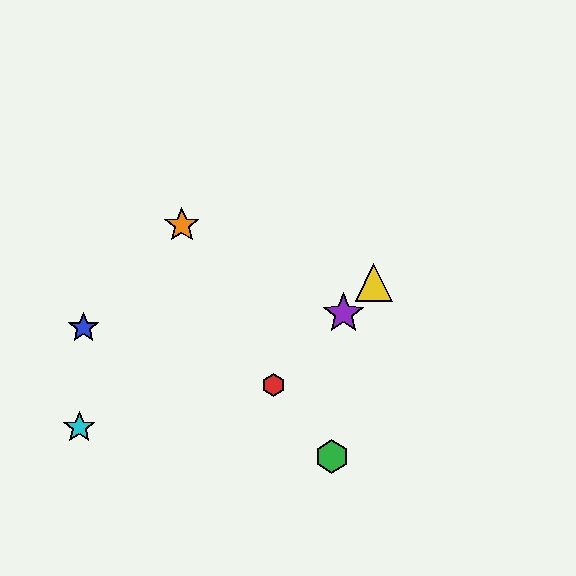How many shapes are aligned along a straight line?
3 shapes (the red hexagon, the yellow triangle, the purple star) are aligned along a straight line.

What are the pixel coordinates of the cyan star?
The cyan star is at (79, 428).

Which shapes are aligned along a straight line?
The red hexagon, the yellow triangle, the purple star are aligned along a straight line.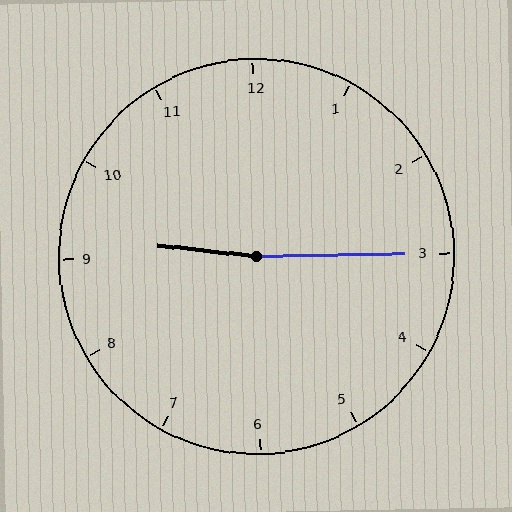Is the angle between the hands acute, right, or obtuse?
It is obtuse.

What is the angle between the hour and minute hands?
Approximately 172 degrees.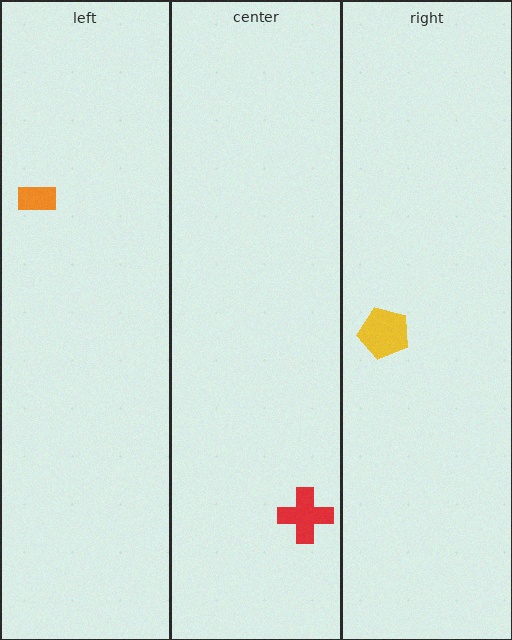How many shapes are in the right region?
1.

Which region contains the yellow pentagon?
The right region.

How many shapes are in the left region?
1.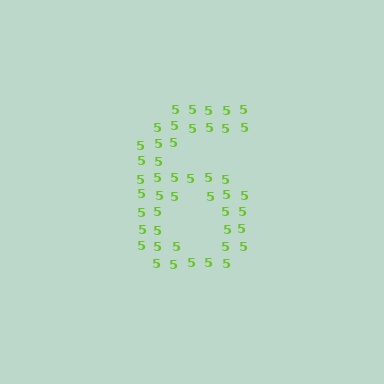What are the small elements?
The small elements are digit 5's.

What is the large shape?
The large shape is the digit 6.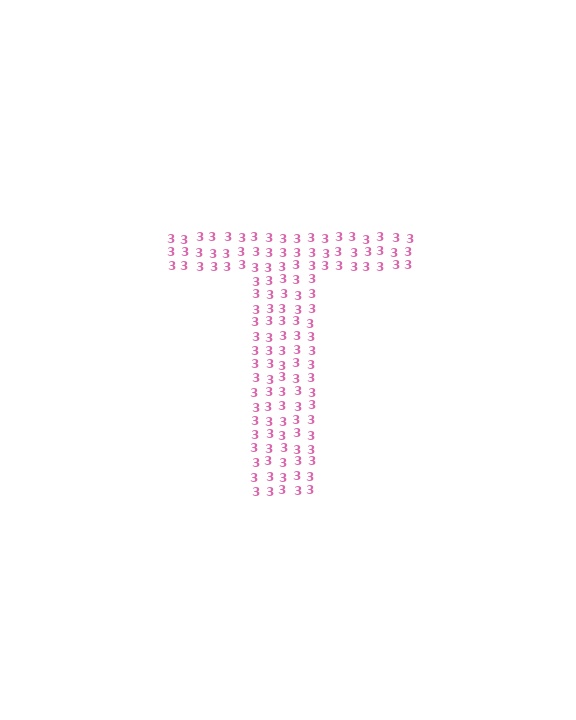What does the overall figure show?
The overall figure shows the letter T.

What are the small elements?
The small elements are digit 3's.